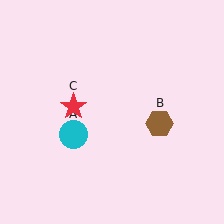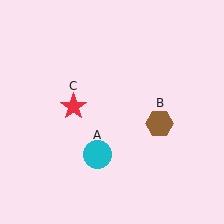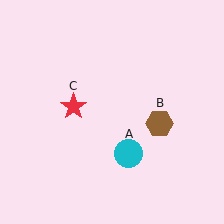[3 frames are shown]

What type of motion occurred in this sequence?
The cyan circle (object A) rotated counterclockwise around the center of the scene.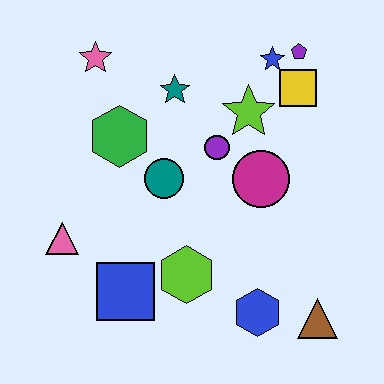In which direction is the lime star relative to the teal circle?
The lime star is to the right of the teal circle.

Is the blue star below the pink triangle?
No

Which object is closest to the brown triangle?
The blue hexagon is closest to the brown triangle.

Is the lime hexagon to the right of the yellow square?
No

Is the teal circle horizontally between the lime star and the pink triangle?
Yes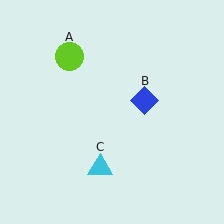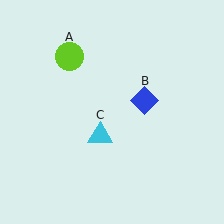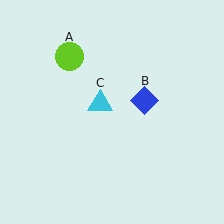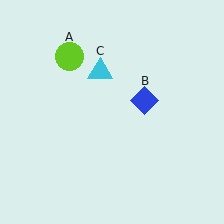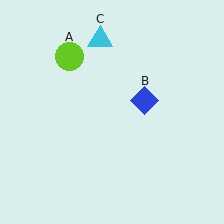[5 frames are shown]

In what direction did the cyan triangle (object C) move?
The cyan triangle (object C) moved up.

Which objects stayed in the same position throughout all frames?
Lime circle (object A) and blue diamond (object B) remained stationary.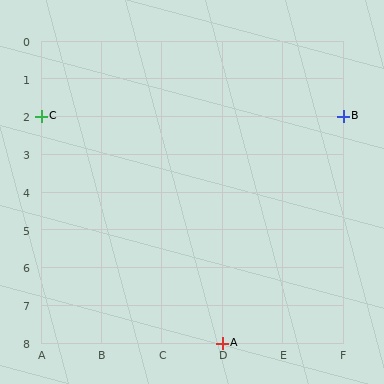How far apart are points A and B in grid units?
Points A and B are 2 columns and 6 rows apart (about 6.3 grid units diagonally).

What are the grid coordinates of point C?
Point C is at grid coordinates (A, 2).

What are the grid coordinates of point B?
Point B is at grid coordinates (F, 2).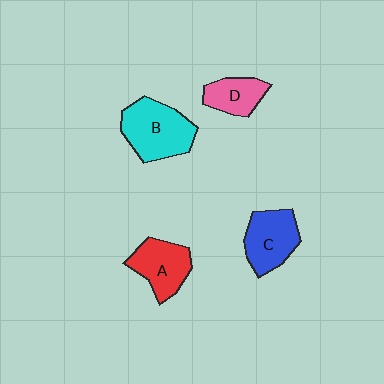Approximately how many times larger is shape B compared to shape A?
Approximately 1.3 times.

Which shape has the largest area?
Shape B (cyan).